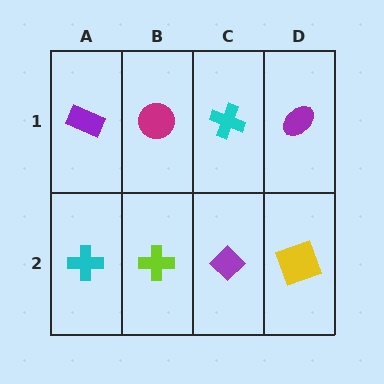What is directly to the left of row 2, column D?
A purple diamond.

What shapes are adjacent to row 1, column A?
A cyan cross (row 2, column A), a magenta circle (row 1, column B).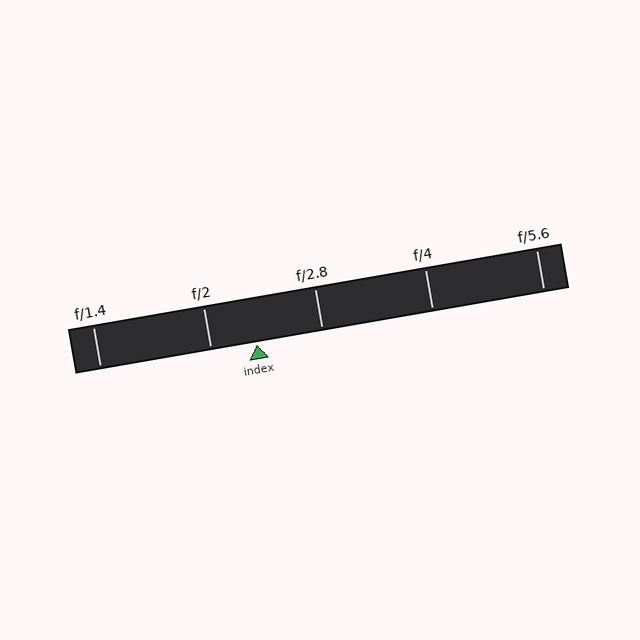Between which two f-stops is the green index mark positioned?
The index mark is between f/2 and f/2.8.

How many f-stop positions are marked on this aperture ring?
There are 5 f-stop positions marked.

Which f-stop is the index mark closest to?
The index mark is closest to f/2.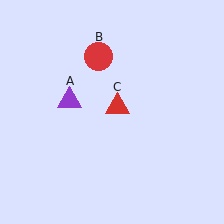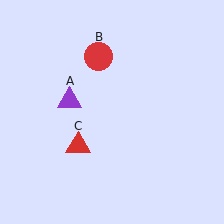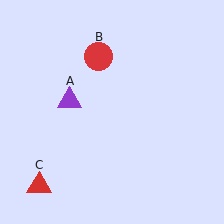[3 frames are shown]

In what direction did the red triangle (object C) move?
The red triangle (object C) moved down and to the left.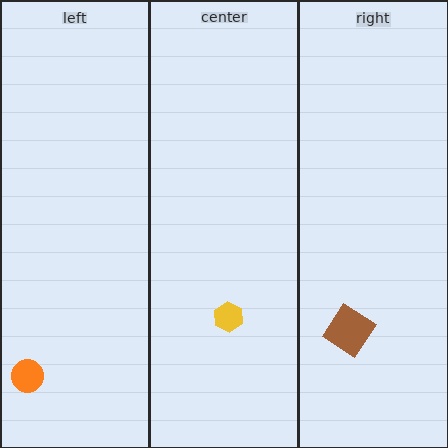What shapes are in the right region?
The brown diamond.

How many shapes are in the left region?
1.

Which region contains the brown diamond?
The right region.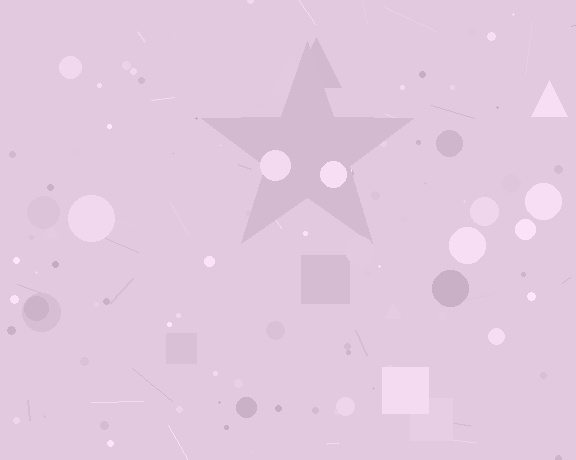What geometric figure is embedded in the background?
A star is embedded in the background.